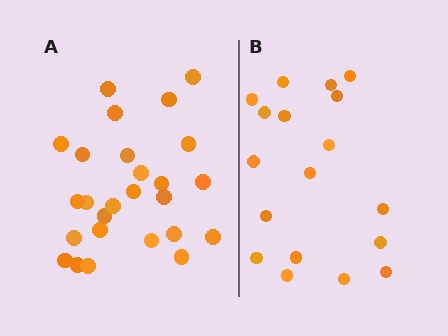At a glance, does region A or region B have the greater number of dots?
Region A (the left region) has more dots.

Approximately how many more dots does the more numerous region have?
Region A has roughly 8 or so more dots than region B.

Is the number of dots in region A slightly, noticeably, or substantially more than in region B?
Region A has noticeably more, but not dramatically so. The ratio is roughly 1.4 to 1.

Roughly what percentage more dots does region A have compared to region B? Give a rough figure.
About 45% more.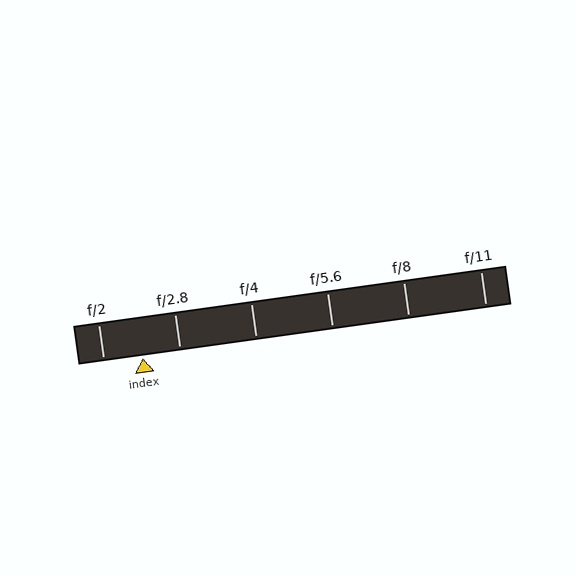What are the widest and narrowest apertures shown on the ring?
The widest aperture shown is f/2 and the narrowest is f/11.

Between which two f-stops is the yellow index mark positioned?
The index mark is between f/2 and f/2.8.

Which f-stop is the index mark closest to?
The index mark is closest to f/2.8.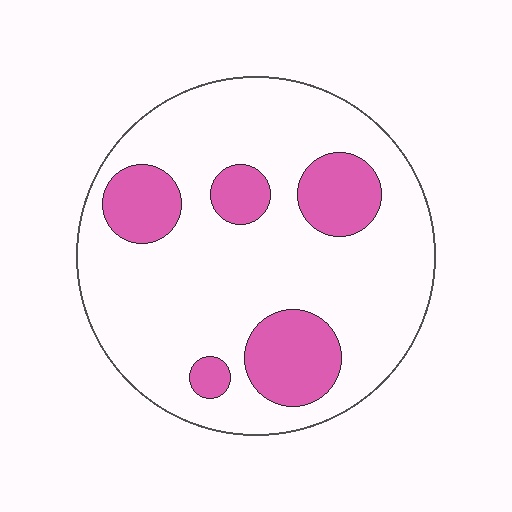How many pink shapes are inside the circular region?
5.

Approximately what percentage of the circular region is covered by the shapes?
Approximately 20%.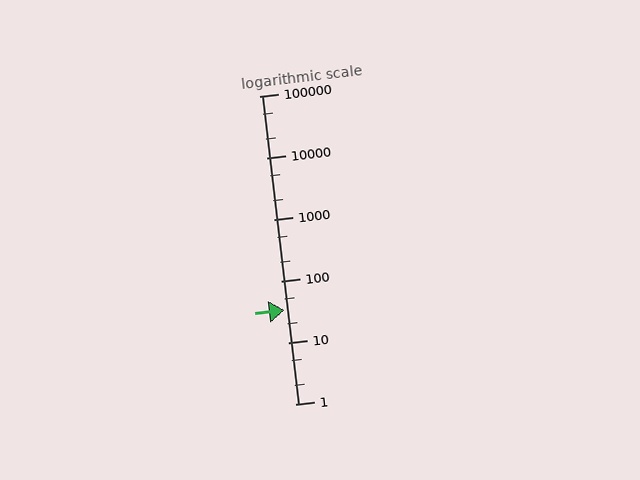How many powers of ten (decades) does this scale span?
The scale spans 5 decades, from 1 to 100000.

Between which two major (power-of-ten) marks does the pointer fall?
The pointer is between 10 and 100.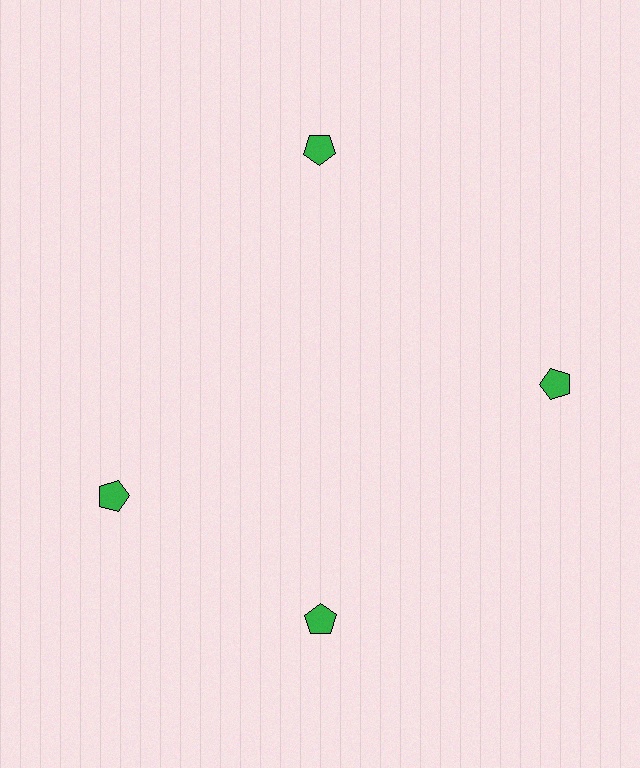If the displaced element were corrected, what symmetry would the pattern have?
It would have 4-fold rotational symmetry — the pattern would map onto itself every 90 degrees.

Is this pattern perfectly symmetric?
No. The 4 green pentagons are arranged in a ring, but one element near the 9 o'clock position is rotated out of alignment along the ring, breaking the 4-fold rotational symmetry.